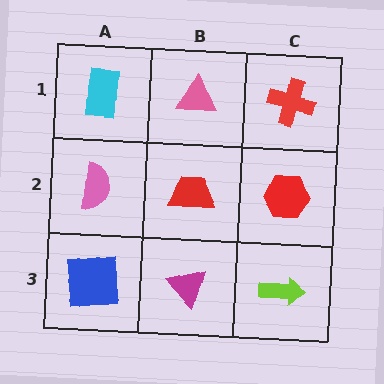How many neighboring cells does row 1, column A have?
2.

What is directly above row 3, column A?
A pink semicircle.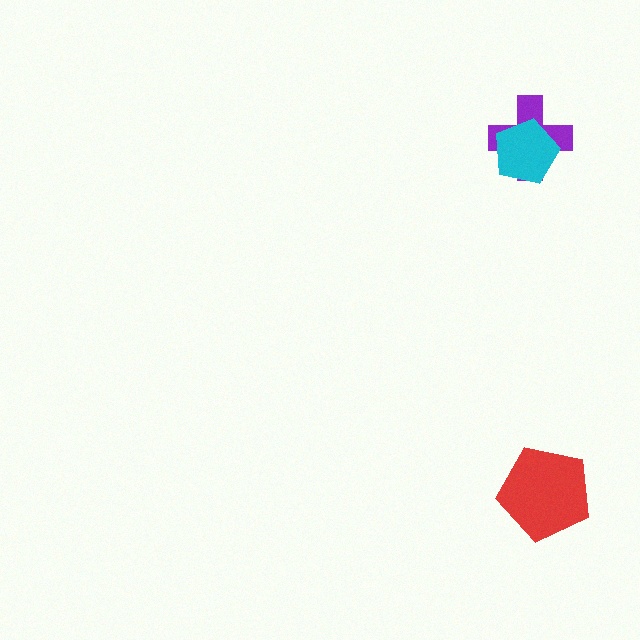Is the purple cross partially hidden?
Yes, it is partially covered by another shape.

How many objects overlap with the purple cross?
1 object overlaps with the purple cross.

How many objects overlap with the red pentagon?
0 objects overlap with the red pentagon.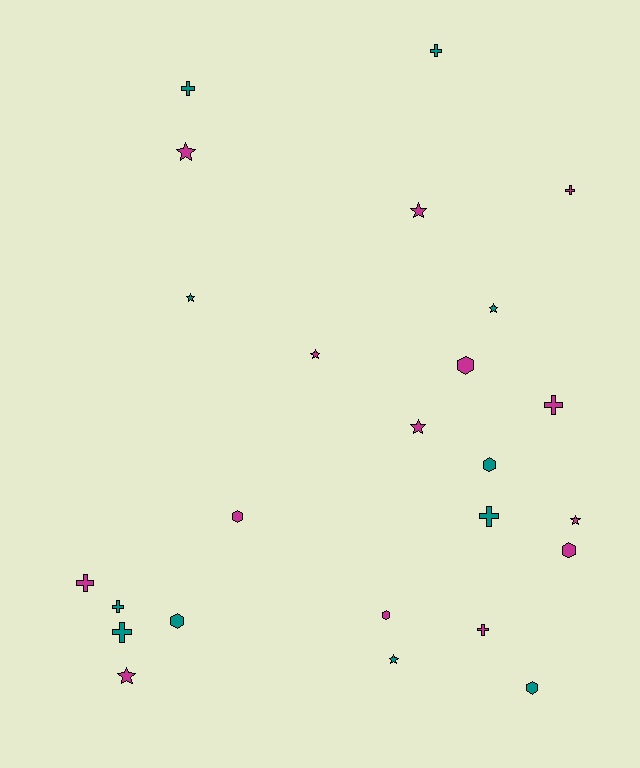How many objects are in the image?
There are 25 objects.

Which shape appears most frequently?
Star, with 9 objects.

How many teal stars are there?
There are 3 teal stars.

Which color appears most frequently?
Magenta, with 14 objects.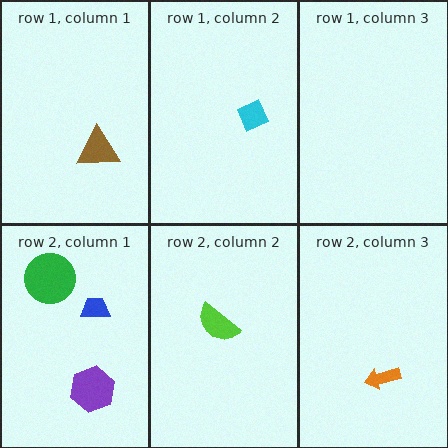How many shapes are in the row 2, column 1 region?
3.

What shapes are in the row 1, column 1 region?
The brown triangle.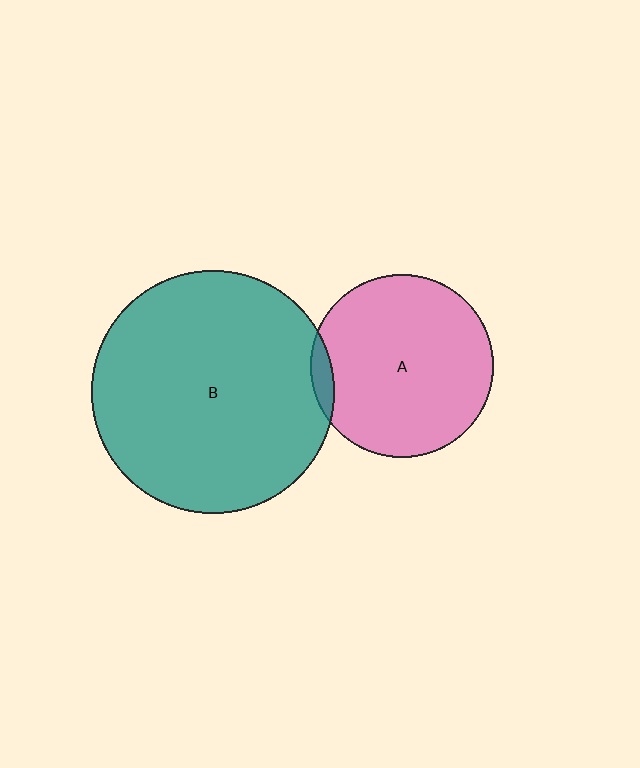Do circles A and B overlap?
Yes.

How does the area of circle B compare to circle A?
Approximately 1.8 times.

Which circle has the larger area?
Circle B (teal).